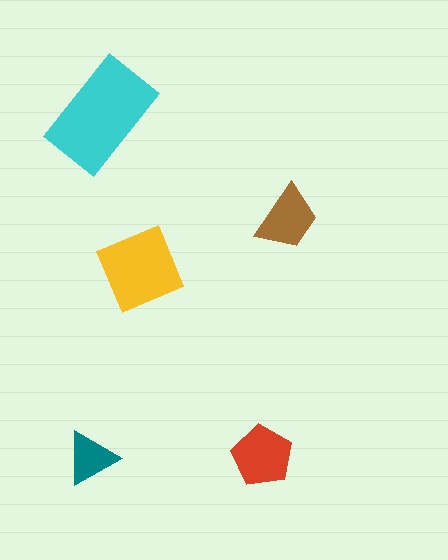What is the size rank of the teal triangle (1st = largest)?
5th.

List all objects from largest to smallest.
The cyan rectangle, the yellow diamond, the red pentagon, the brown trapezoid, the teal triangle.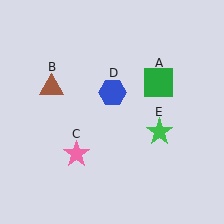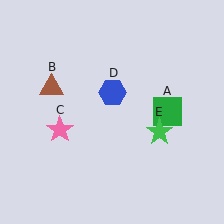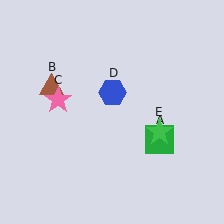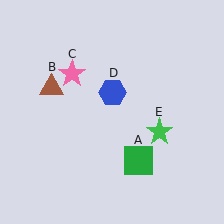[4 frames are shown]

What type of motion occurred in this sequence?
The green square (object A), pink star (object C) rotated clockwise around the center of the scene.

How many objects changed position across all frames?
2 objects changed position: green square (object A), pink star (object C).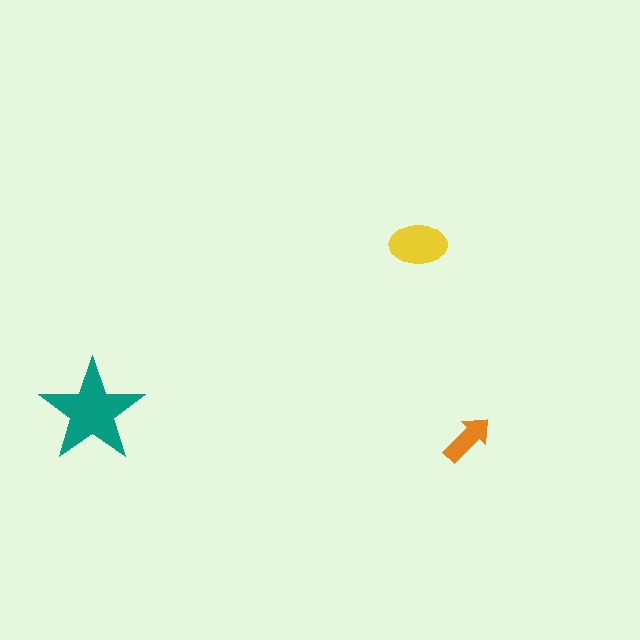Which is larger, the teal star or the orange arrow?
The teal star.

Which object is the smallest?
The orange arrow.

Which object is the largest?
The teal star.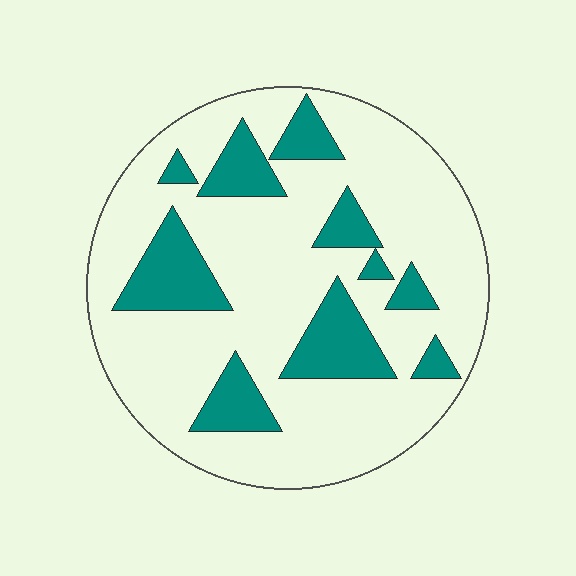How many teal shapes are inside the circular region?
10.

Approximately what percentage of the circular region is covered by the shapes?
Approximately 25%.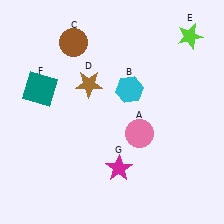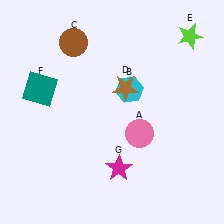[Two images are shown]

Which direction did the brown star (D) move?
The brown star (D) moved right.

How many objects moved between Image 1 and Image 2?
1 object moved between the two images.